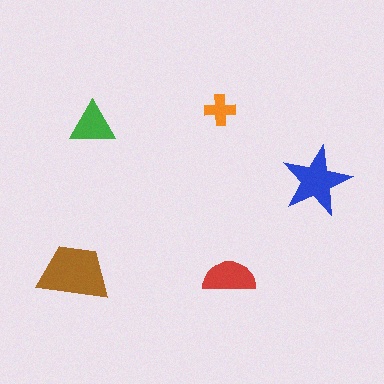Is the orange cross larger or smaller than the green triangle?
Smaller.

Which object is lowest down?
The red semicircle is bottommost.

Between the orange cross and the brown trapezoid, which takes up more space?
The brown trapezoid.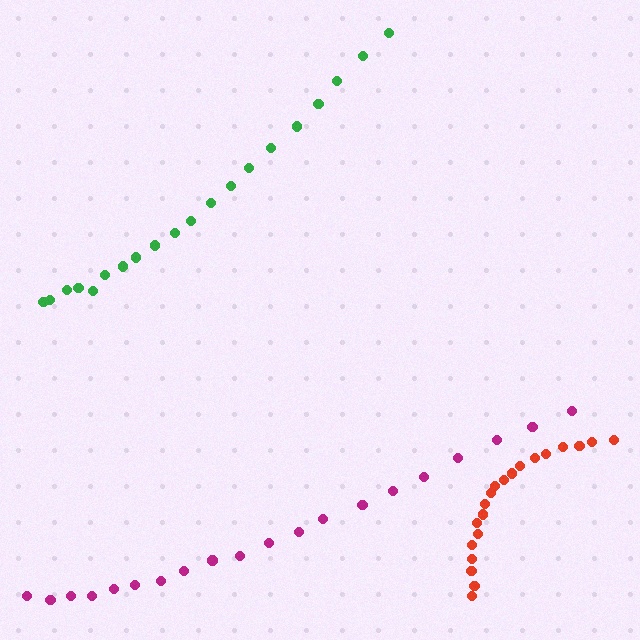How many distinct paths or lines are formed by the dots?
There are 3 distinct paths.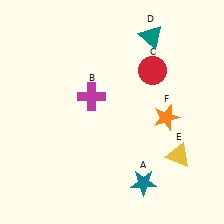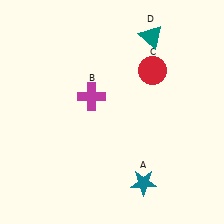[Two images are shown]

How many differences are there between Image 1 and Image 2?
There are 2 differences between the two images.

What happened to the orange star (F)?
The orange star (F) was removed in Image 2. It was in the bottom-right area of Image 1.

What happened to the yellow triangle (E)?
The yellow triangle (E) was removed in Image 2. It was in the bottom-right area of Image 1.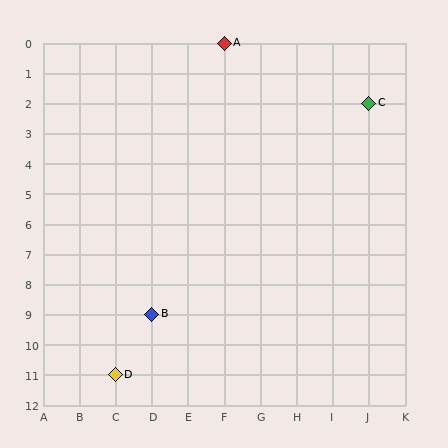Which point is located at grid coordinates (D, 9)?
Point B is at (D, 9).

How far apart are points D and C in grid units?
Points D and C are 7 columns and 9 rows apart (about 11.4 grid units diagonally).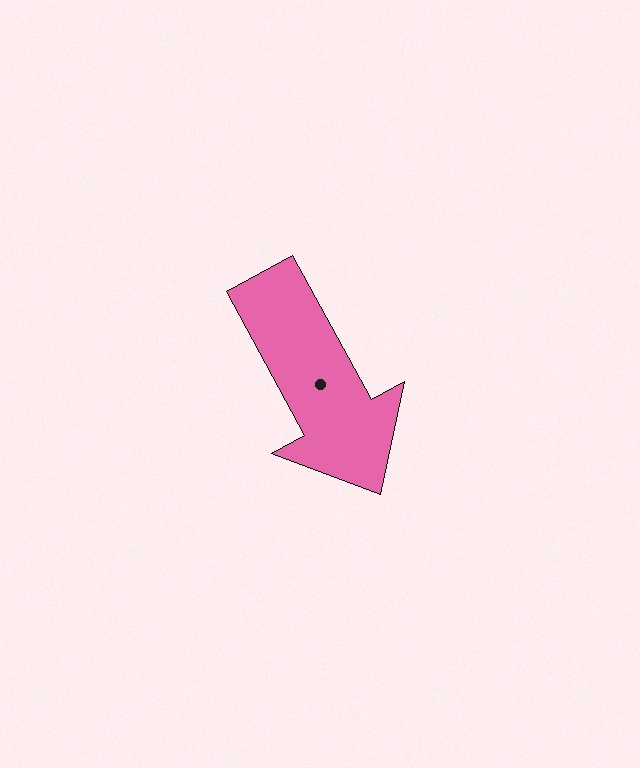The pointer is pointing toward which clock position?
Roughly 5 o'clock.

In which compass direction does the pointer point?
Southeast.